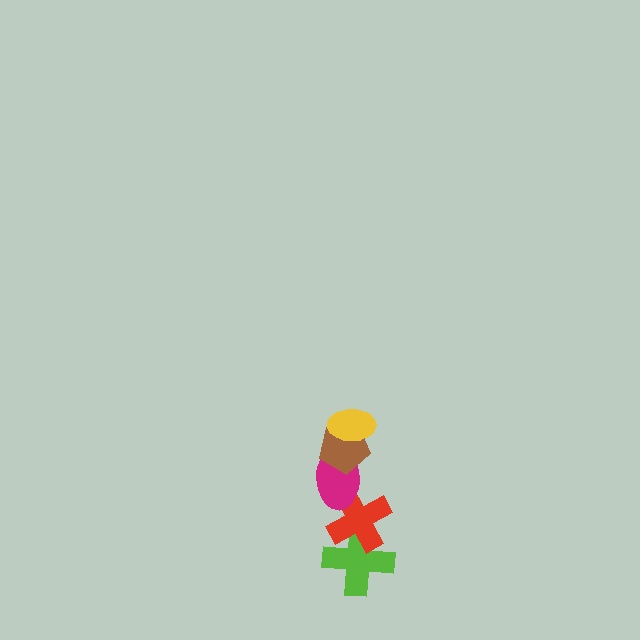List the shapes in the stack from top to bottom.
From top to bottom: the yellow ellipse, the brown pentagon, the magenta ellipse, the red cross, the lime cross.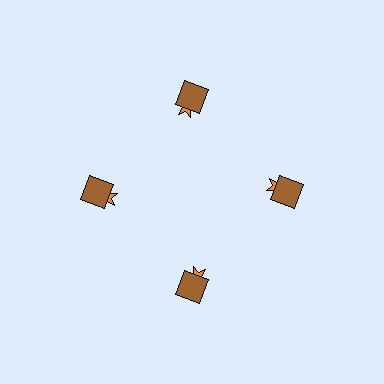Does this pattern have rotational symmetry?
Yes, this pattern has 4-fold rotational symmetry. It looks the same after rotating 90 degrees around the center.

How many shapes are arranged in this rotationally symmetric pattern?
There are 8 shapes, arranged in 4 groups of 2.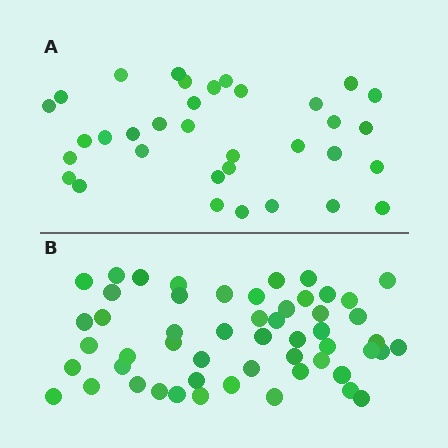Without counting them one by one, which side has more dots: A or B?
Region B (the bottom region) has more dots.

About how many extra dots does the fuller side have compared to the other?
Region B has approximately 20 more dots than region A.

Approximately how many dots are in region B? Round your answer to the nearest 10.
About 50 dots. (The exact count is 53, which rounds to 50.)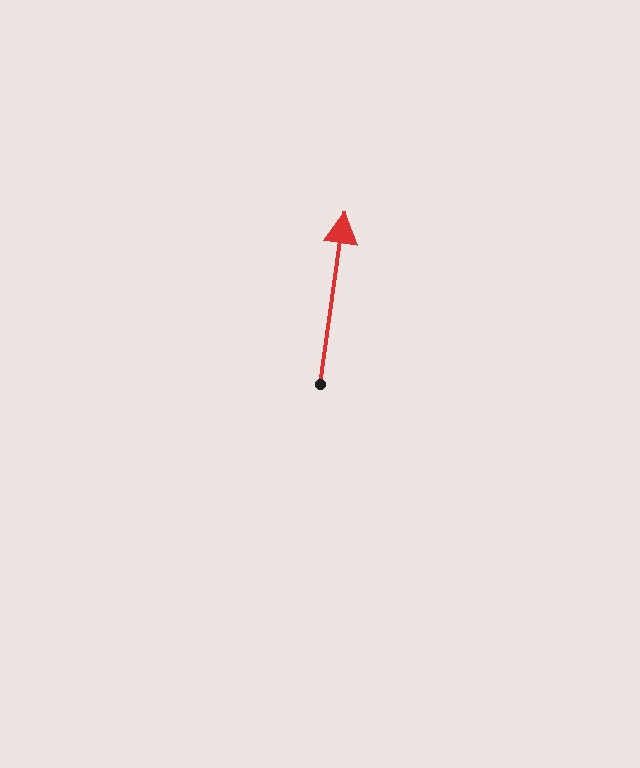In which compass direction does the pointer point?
North.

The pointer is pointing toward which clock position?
Roughly 12 o'clock.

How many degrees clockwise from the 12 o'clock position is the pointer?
Approximately 8 degrees.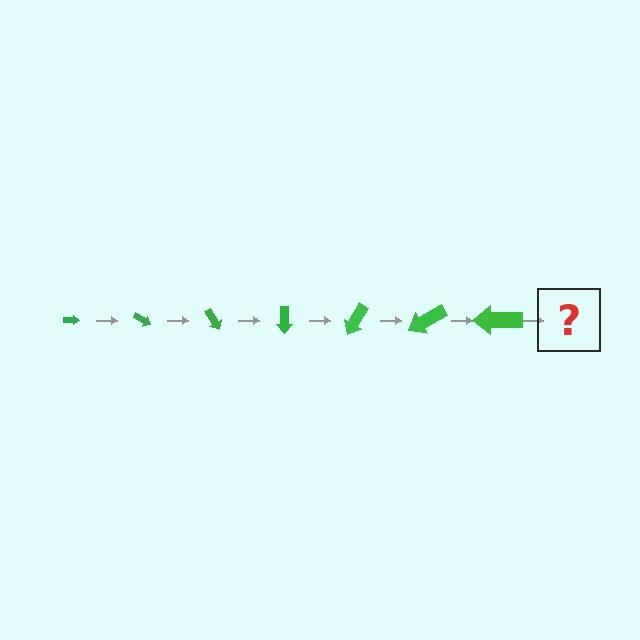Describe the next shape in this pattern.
It should be an arrow, larger than the previous one and rotated 210 degrees from the start.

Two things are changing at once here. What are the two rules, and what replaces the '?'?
The two rules are that the arrow grows larger each step and it rotates 30 degrees each step. The '?' should be an arrow, larger than the previous one and rotated 210 degrees from the start.